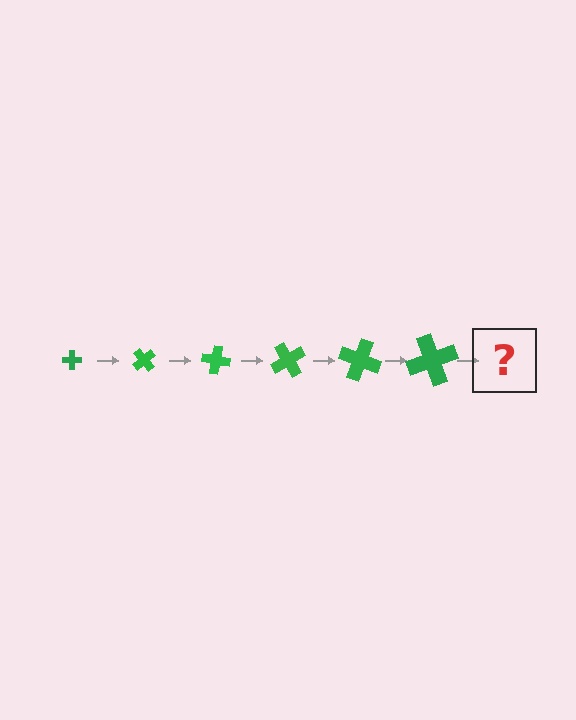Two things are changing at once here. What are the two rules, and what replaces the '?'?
The two rules are that the cross grows larger each step and it rotates 50 degrees each step. The '?' should be a cross, larger than the previous one and rotated 300 degrees from the start.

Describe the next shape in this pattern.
It should be a cross, larger than the previous one and rotated 300 degrees from the start.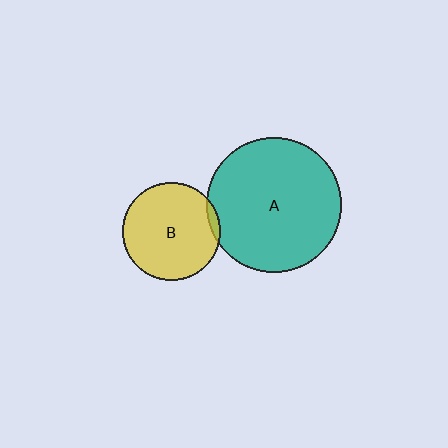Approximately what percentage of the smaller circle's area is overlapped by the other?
Approximately 5%.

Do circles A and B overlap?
Yes.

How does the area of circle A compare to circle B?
Approximately 1.9 times.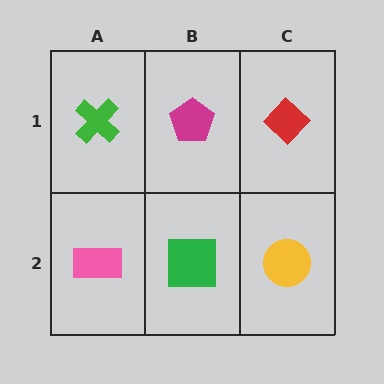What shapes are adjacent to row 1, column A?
A pink rectangle (row 2, column A), a magenta pentagon (row 1, column B).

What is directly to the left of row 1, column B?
A green cross.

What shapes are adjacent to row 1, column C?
A yellow circle (row 2, column C), a magenta pentagon (row 1, column B).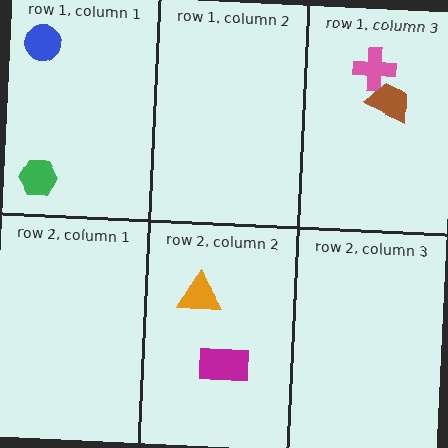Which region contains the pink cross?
The row 1, column 3 region.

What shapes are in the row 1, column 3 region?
The pink cross, the brown trapezoid.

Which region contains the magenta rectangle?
The row 2, column 2 region.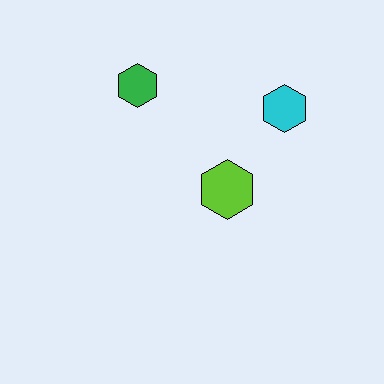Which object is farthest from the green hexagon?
The cyan hexagon is farthest from the green hexagon.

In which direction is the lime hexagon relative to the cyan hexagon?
The lime hexagon is below the cyan hexagon.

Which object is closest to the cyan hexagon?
The lime hexagon is closest to the cyan hexagon.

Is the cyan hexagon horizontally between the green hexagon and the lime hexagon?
No